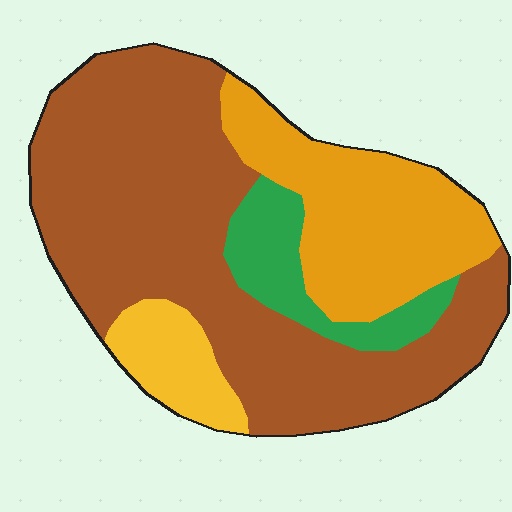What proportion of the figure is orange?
Orange covers 24% of the figure.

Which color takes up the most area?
Brown, at roughly 55%.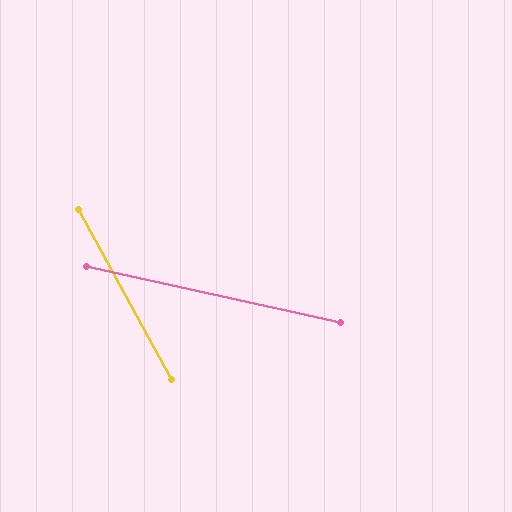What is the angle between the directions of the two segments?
Approximately 49 degrees.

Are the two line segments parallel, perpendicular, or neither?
Neither parallel nor perpendicular — they differ by about 49°.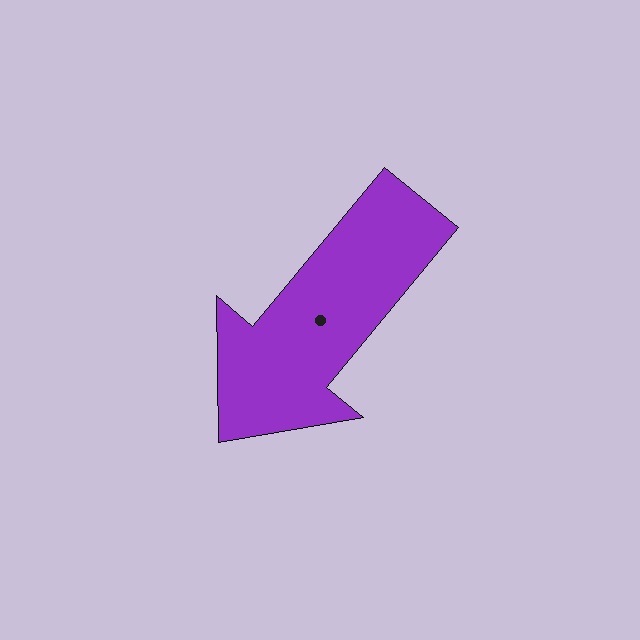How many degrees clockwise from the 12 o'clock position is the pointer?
Approximately 220 degrees.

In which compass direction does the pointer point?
Southwest.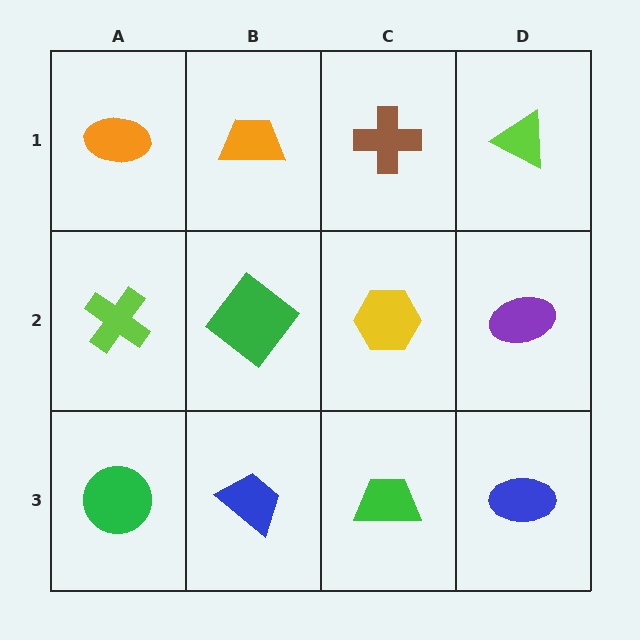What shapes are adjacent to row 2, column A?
An orange ellipse (row 1, column A), a green circle (row 3, column A), a green diamond (row 2, column B).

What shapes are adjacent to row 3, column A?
A lime cross (row 2, column A), a blue trapezoid (row 3, column B).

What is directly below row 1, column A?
A lime cross.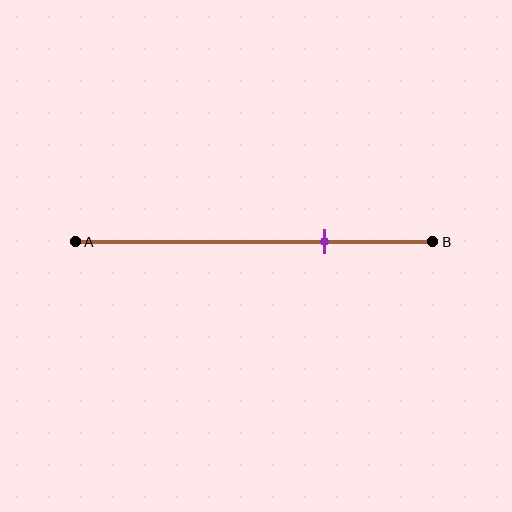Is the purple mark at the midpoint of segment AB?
No, the mark is at about 70% from A, not at the 50% midpoint.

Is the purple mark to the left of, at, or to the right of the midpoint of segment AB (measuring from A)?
The purple mark is to the right of the midpoint of segment AB.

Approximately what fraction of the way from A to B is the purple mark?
The purple mark is approximately 70% of the way from A to B.